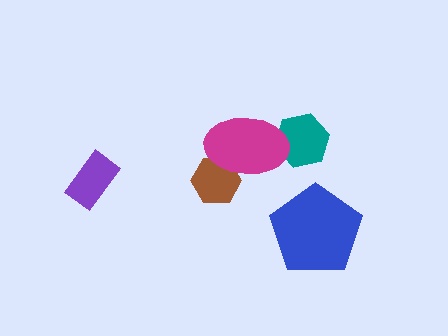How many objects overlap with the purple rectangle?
0 objects overlap with the purple rectangle.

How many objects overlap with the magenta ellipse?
2 objects overlap with the magenta ellipse.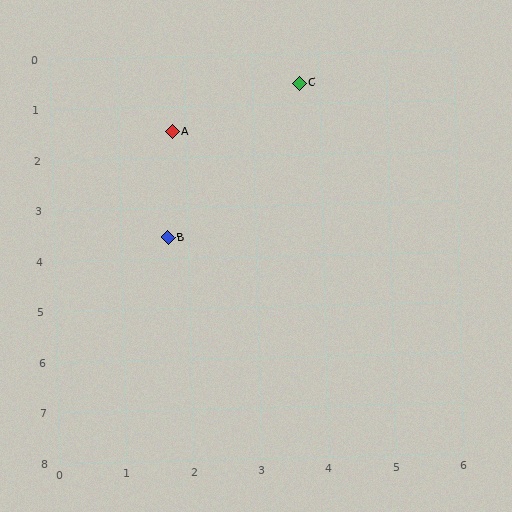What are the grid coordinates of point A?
Point A is at approximately (1.8, 1.5).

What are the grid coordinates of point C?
Point C is at approximately (3.7, 0.6).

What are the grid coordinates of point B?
Point B is at approximately (1.7, 3.6).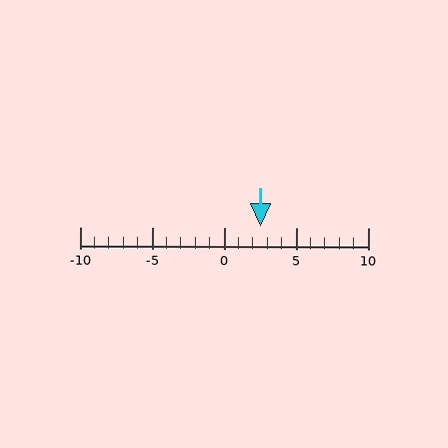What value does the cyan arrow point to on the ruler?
The cyan arrow points to approximately 2.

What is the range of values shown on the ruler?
The ruler shows values from -10 to 10.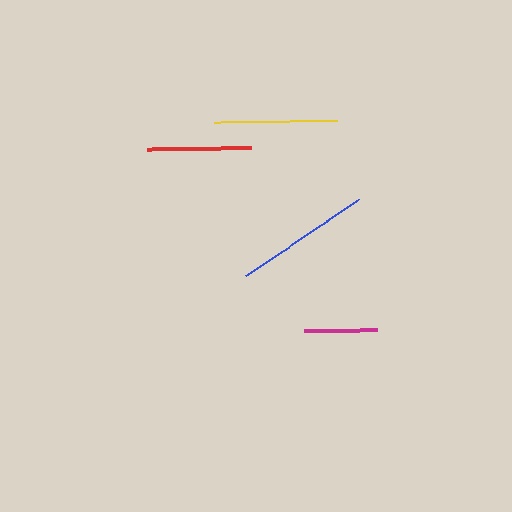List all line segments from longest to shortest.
From longest to shortest: blue, yellow, red, magenta.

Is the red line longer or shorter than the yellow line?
The yellow line is longer than the red line.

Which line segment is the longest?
The blue line is the longest at approximately 136 pixels.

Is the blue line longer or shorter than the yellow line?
The blue line is longer than the yellow line.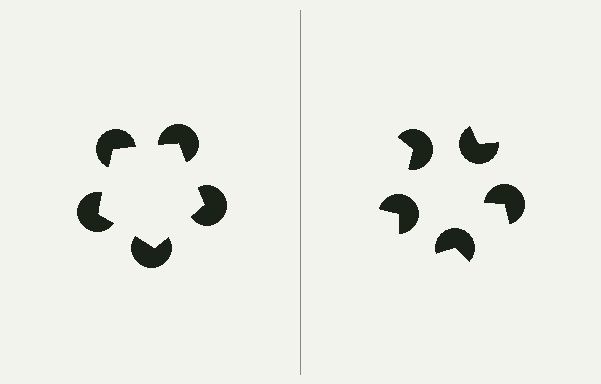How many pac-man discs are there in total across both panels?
10 — 5 on each side.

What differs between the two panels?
The pac-man discs are positioned identically on both sides; only the wedge orientations differ. On the left they align to a pentagon; on the right they are misaligned.